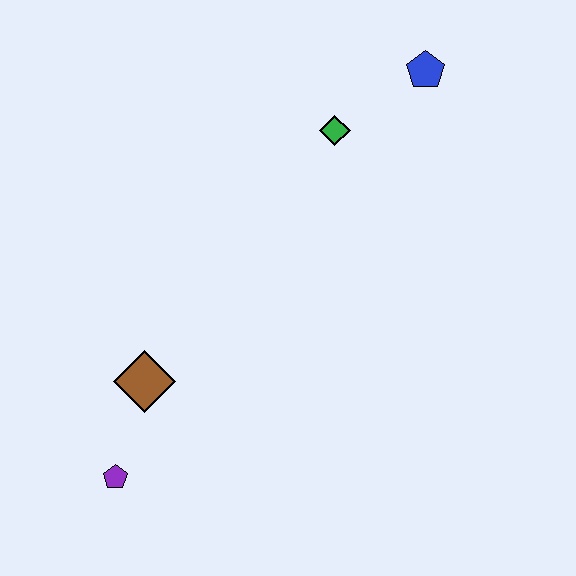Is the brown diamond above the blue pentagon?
No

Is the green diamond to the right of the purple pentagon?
Yes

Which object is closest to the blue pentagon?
The green diamond is closest to the blue pentagon.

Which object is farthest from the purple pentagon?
The blue pentagon is farthest from the purple pentagon.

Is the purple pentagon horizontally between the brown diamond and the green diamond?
No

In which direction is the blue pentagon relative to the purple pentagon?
The blue pentagon is above the purple pentagon.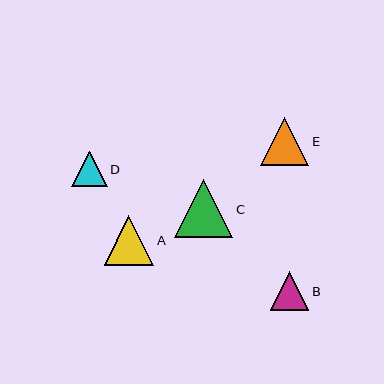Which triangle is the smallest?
Triangle D is the smallest with a size of approximately 36 pixels.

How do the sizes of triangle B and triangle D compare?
Triangle B and triangle D are approximately the same size.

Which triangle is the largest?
Triangle C is the largest with a size of approximately 58 pixels.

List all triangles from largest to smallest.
From largest to smallest: C, A, E, B, D.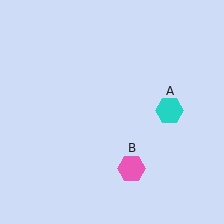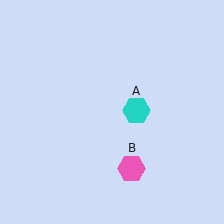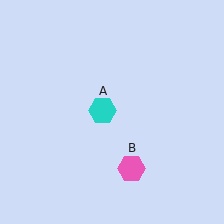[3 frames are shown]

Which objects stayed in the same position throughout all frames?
Pink hexagon (object B) remained stationary.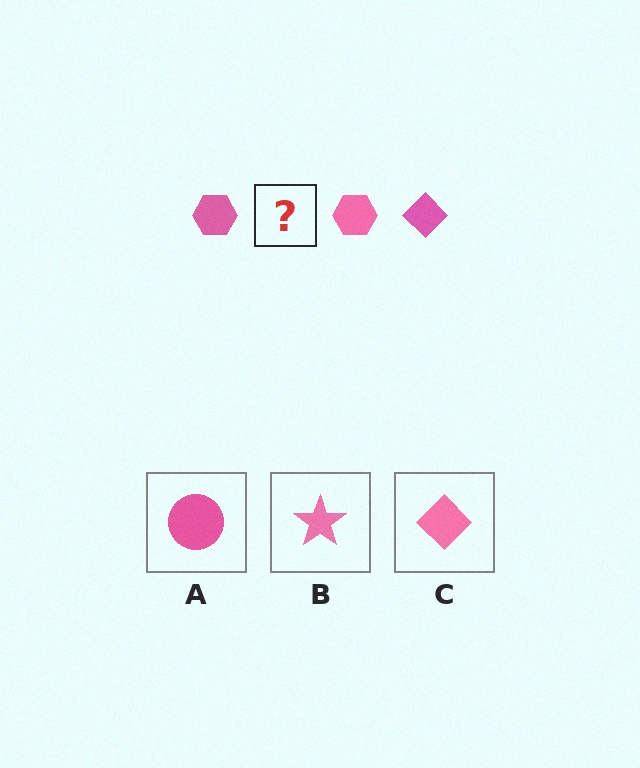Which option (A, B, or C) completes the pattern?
C.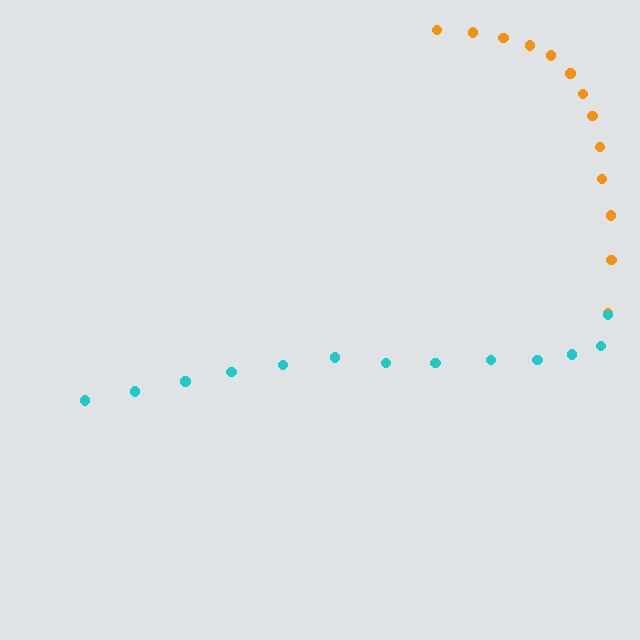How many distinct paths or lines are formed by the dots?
There are 2 distinct paths.